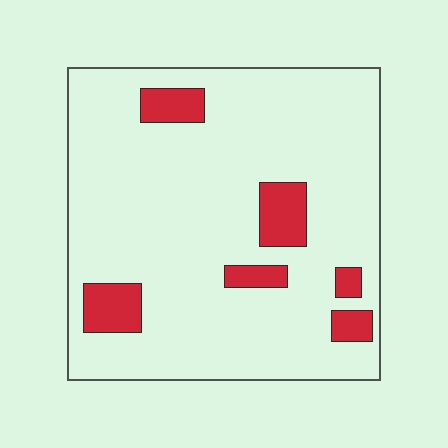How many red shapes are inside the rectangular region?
6.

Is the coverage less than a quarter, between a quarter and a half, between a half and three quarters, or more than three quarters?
Less than a quarter.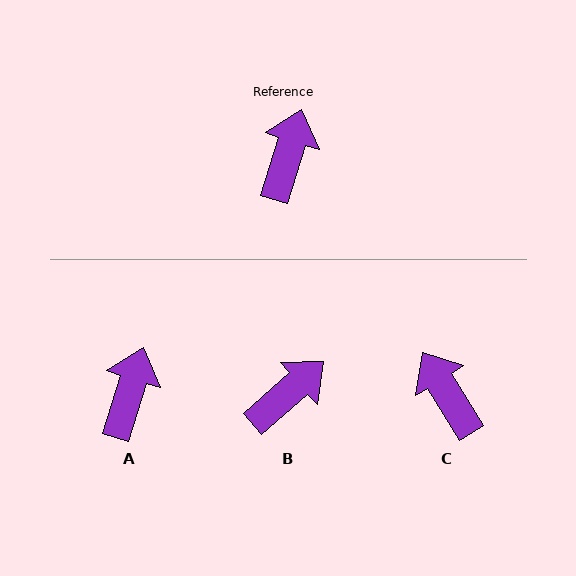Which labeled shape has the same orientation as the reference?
A.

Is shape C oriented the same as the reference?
No, it is off by about 49 degrees.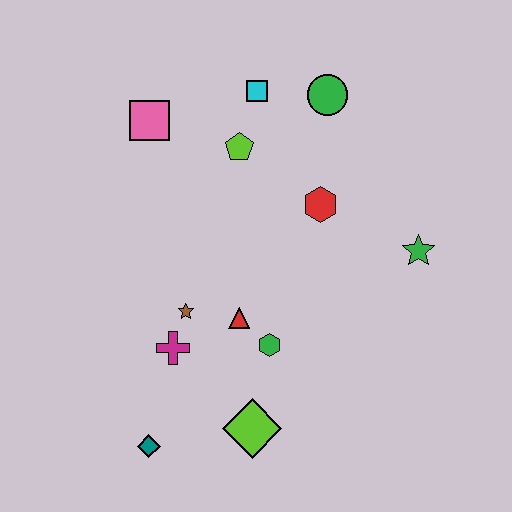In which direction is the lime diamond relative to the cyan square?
The lime diamond is below the cyan square.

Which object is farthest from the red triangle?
The green circle is farthest from the red triangle.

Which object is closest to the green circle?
The cyan square is closest to the green circle.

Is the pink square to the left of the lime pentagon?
Yes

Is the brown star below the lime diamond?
No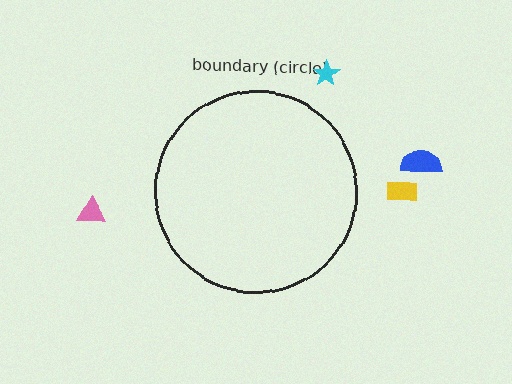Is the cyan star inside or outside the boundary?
Outside.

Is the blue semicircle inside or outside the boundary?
Outside.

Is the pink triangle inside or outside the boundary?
Outside.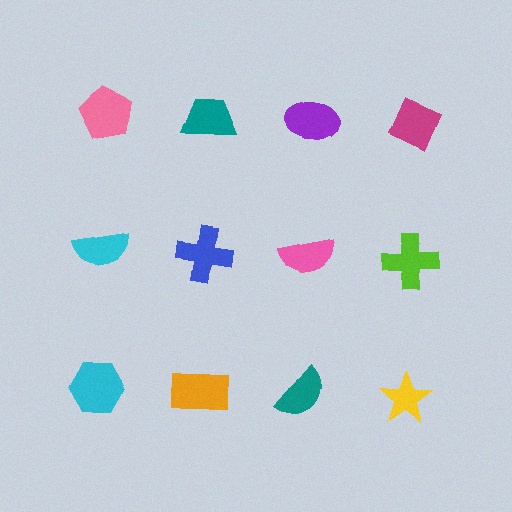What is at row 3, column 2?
An orange rectangle.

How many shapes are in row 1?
4 shapes.